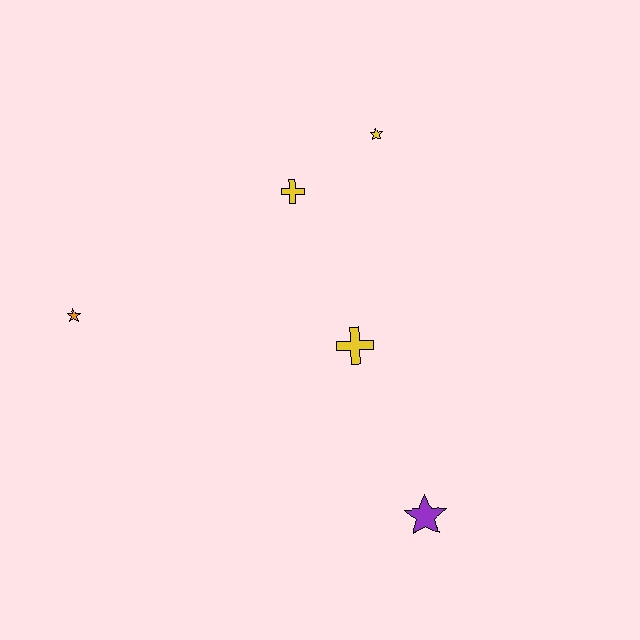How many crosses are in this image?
There are 2 crosses.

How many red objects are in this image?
There are no red objects.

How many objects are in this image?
There are 5 objects.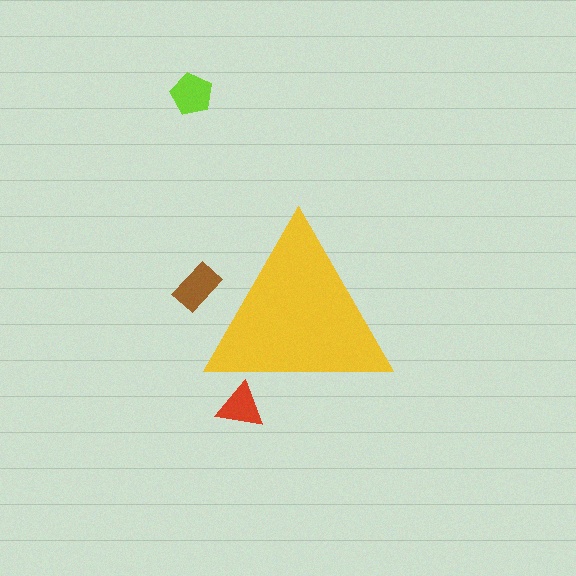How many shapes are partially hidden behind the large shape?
2 shapes are partially hidden.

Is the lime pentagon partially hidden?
No, the lime pentagon is fully visible.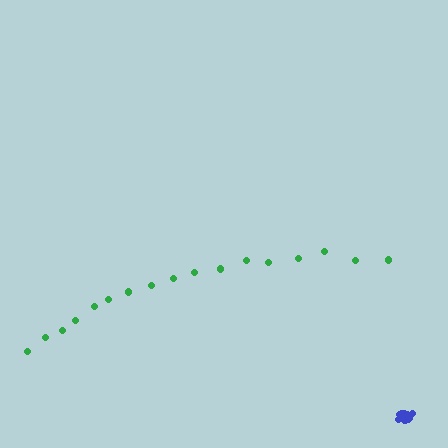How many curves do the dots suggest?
There are 2 distinct paths.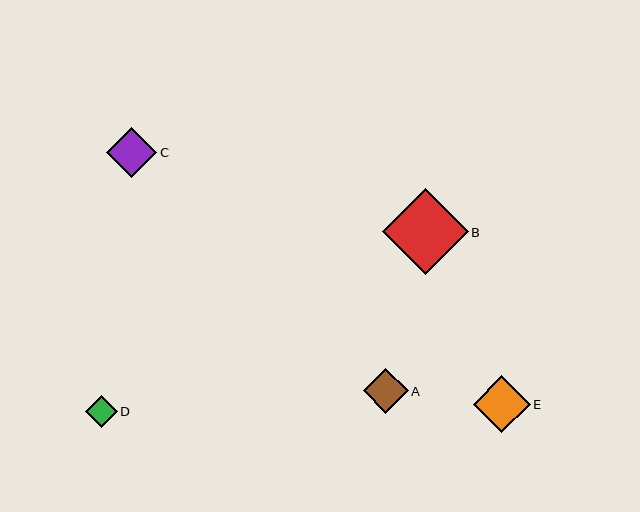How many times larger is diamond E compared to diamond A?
Diamond E is approximately 1.3 times the size of diamond A.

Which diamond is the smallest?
Diamond D is the smallest with a size of approximately 32 pixels.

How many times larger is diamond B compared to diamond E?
Diamond B is approximately 1.5 times the size of diamond E.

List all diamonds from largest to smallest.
From largest to smallest: B, E, C, A, D.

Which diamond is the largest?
Diamond B is the largest with a size of approximately 86 pixels.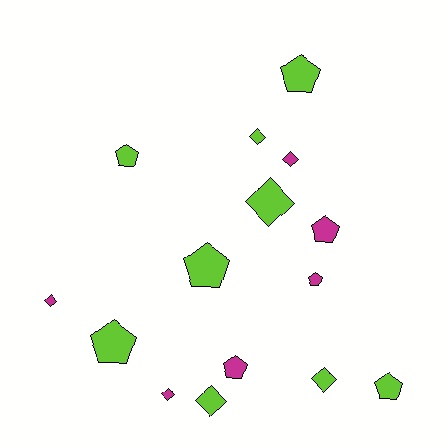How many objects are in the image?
There are 15 objects.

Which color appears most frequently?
Lime, with 9 objects.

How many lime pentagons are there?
There are 5 lime pentagons.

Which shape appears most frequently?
Pentagon, with 8 objects.